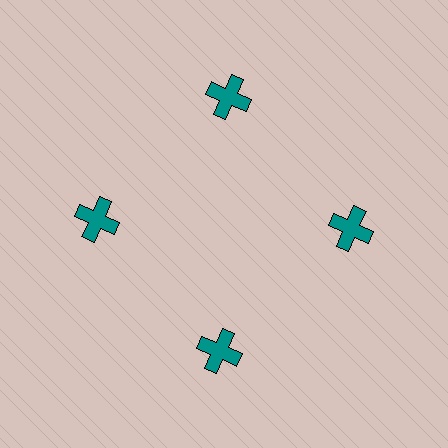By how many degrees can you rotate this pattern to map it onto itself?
The pattern maps onto itself every 90 degrees of rotation.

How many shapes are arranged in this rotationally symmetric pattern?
There are 4 shapes, arranged in 4 groups of 1.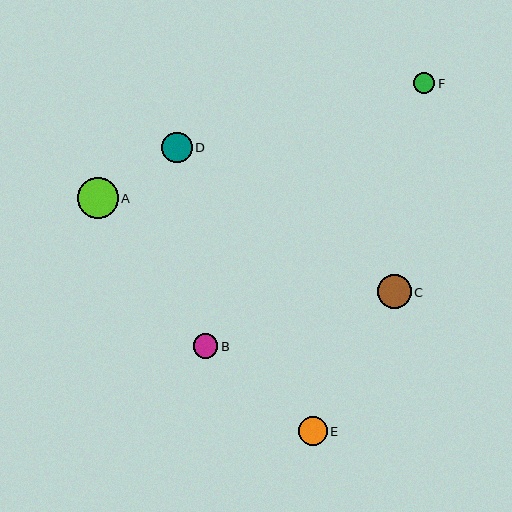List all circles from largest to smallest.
From largest to smallest: A, C, D, E, B, F.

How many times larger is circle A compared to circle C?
Circle A is approximately 1.2 times the size of circle C.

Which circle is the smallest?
Circle F is the smallest with a size of approximately 21 pixels.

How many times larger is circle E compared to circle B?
Circle E is approximately 1.2 times the size of circle B.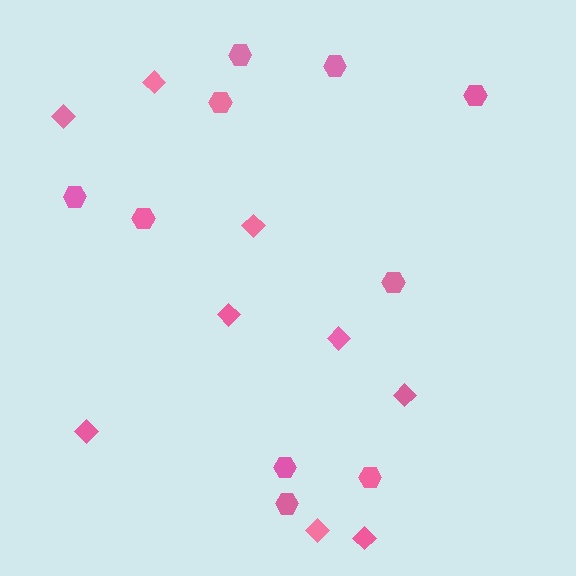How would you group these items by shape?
There are 2 groups: one group of diamonds (9) and one group of hexagons (10).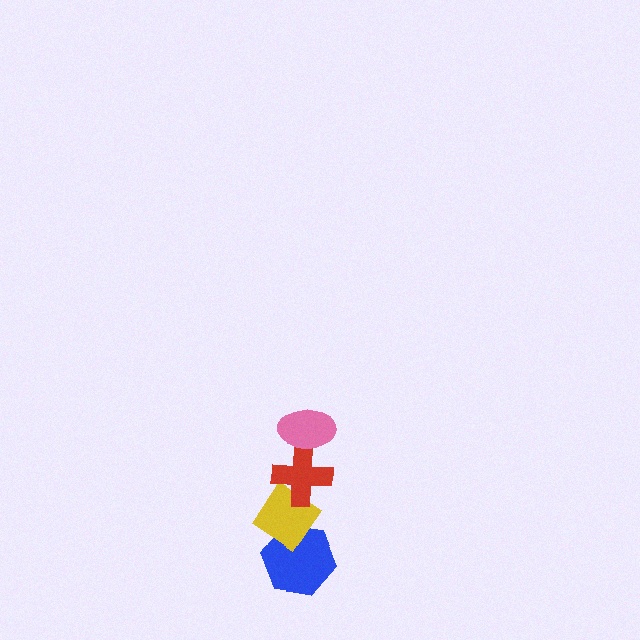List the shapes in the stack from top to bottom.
From top to bottom: the pink ellipse, the red cross, the yellow diamond, the blue hexagon.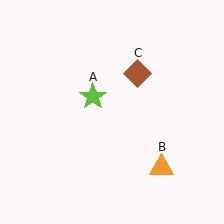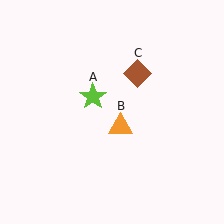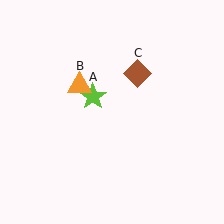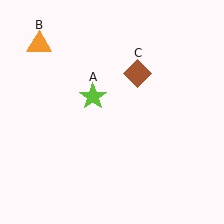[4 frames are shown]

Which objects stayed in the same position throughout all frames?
Lime star (object A) and brown diamond (object C) remained stationary.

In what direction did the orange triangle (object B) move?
The orange triangle (object B) moved up and to the left.